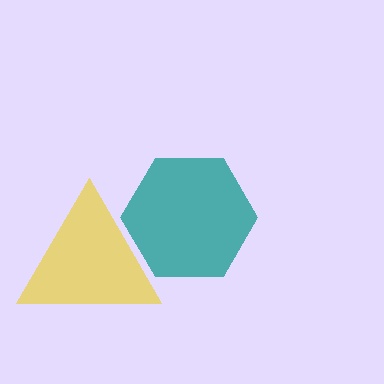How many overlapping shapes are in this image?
There are 2 overlapping shapes in the image.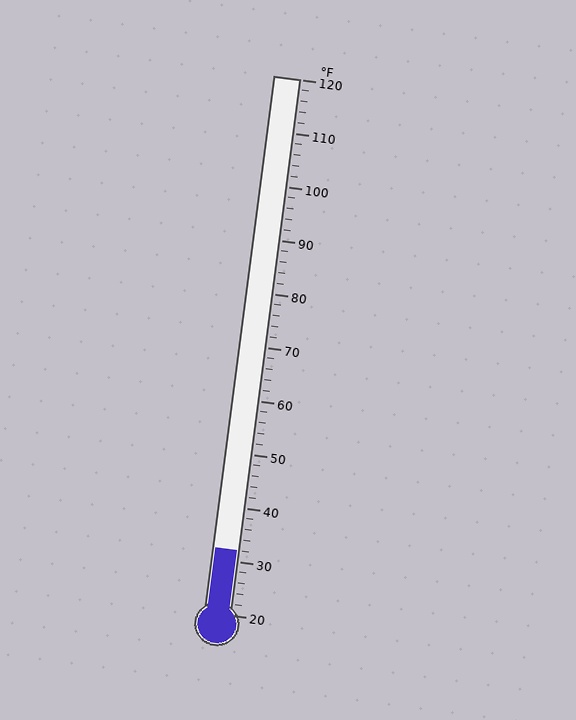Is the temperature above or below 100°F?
The temperature is below 100°F.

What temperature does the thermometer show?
The thermometer shows approximately 32°F.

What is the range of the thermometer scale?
The thermometer scale ranges from 20°F to 120°F.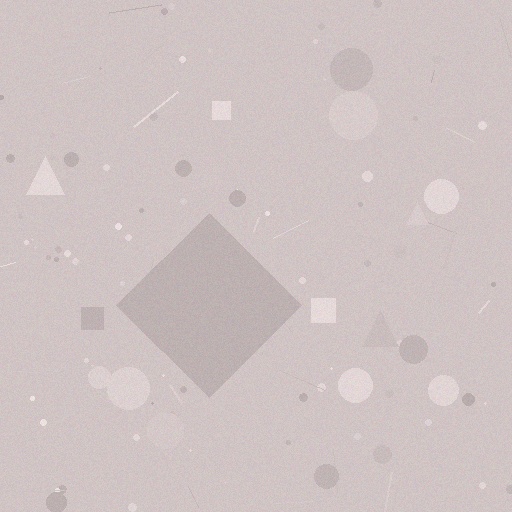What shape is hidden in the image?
A diamond is hidden in the image.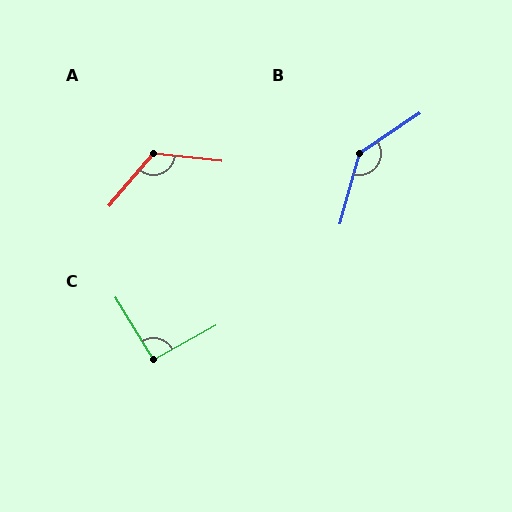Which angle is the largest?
B, at approximately 139 degrees.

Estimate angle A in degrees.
Approximately 124 degrees.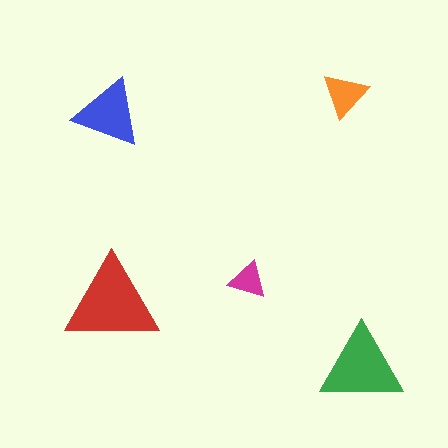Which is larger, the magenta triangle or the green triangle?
The green one.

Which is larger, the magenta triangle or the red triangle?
The red one.